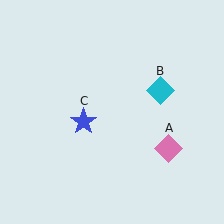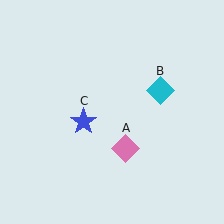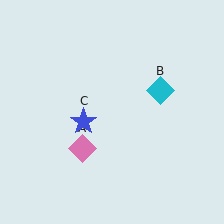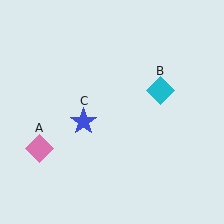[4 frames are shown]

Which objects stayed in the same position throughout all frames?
Cyan diamond (object B) and blue star (object C) remained stationary.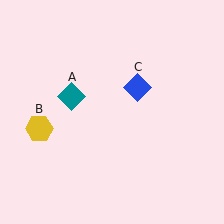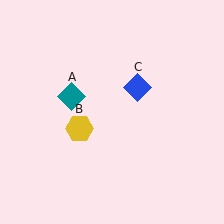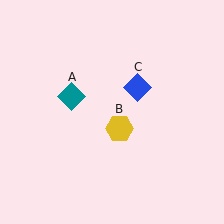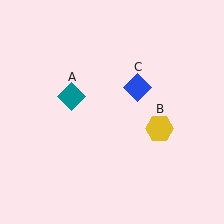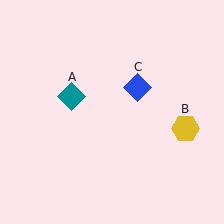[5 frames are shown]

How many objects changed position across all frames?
1 object changed position: yellow hexagon (object B).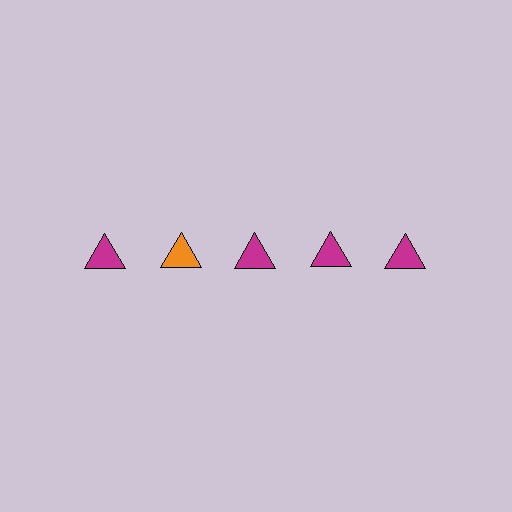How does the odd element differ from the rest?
It has a different color: orange instead of magenta.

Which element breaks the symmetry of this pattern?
The orange triangle in the top row, second from left column breaks the symmetry. All other shapes are magenta triangles.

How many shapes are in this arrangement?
There are 5 shapes arranged in a grid pattern.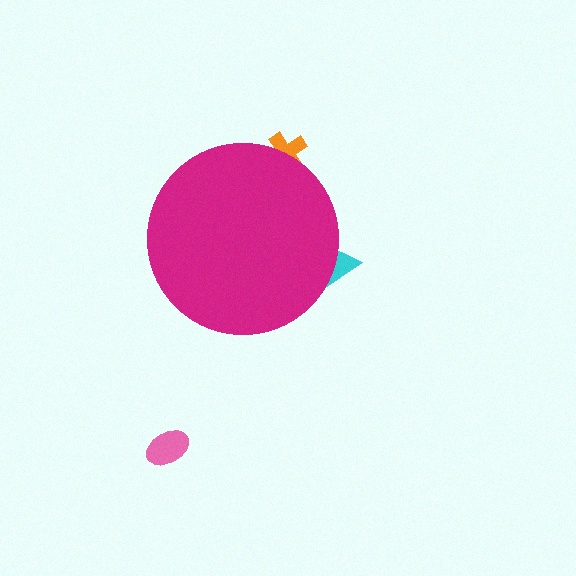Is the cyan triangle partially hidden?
Yes, the cyan triangle is partially hidden behind the magenta circle.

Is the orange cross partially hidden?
Yes, the orange cross is partially hidden behind the magenta circle.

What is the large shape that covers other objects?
A magenta circle.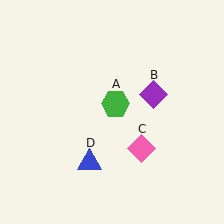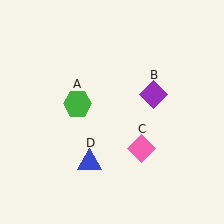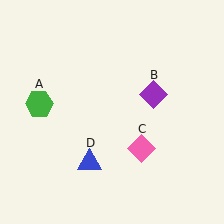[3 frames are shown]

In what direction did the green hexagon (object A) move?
The green hexagon (object A) moved left.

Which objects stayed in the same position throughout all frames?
Purple diamond (object B) and pink diamond (object C) and blue triangle (object D) remained stationary.